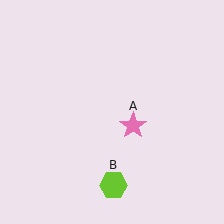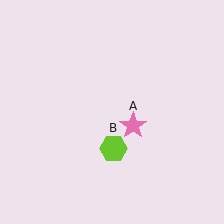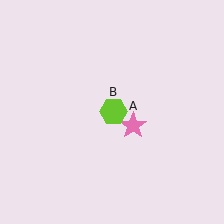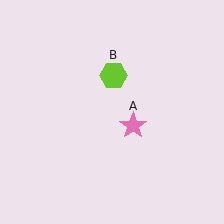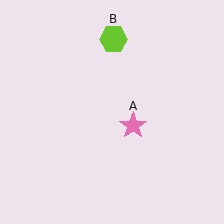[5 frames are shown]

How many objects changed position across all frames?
1 object changed position: lime hexagon (object B).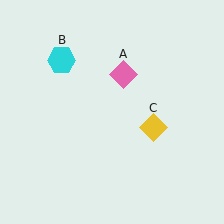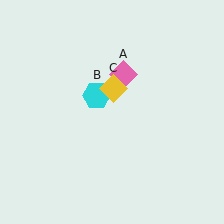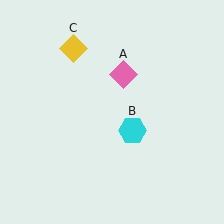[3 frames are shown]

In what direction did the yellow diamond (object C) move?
The yellow diamond (object C) moved up and to the left.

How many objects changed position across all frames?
2 objects changed position: cyan hexagon (object B), yellow diamond (object C).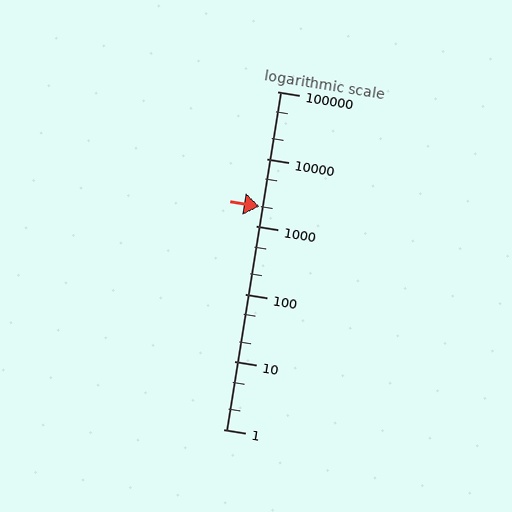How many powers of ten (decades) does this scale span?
The scale spans 5 decades, from 1 to 100000.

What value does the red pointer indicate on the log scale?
The pointer indicates approximately 2000.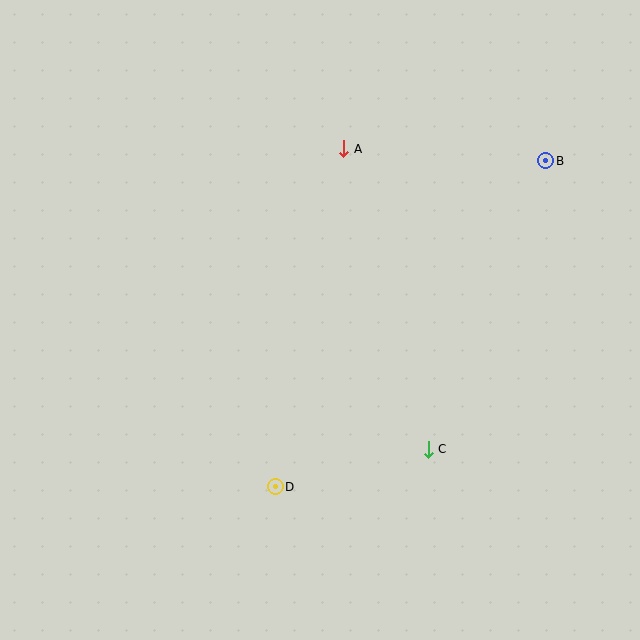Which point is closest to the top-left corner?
Point A is closest to the top-left corner.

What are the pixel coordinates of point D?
Point D is at (275, 487).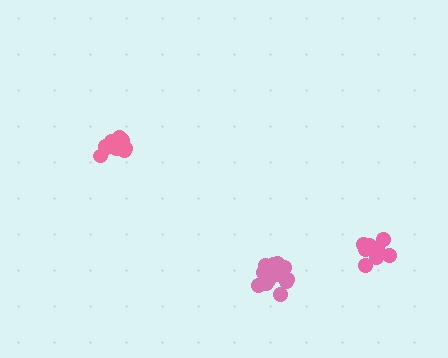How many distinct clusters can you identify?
There are 3 distinct clusters.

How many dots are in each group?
Group 1: 13 dots, Group 2: 8 dots, Group 3: 10 dots (31 total).